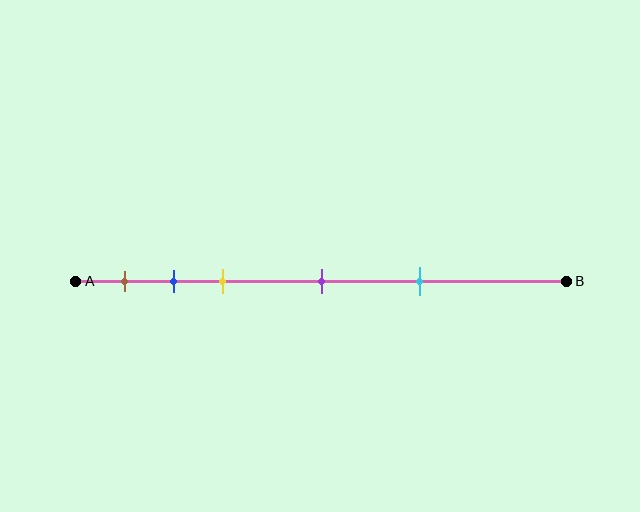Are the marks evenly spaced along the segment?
No, the marks are not evenly spaced.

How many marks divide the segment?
There are 5 marks dividing the segment.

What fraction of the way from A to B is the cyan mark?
The cyan mark is approximately 70% (0.7) of the way from A to B.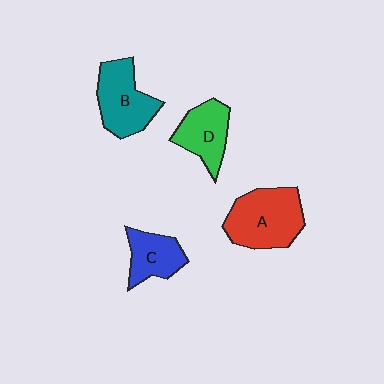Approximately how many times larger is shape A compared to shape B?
Approximately 1.2 times.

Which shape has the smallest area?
Shape C (blue).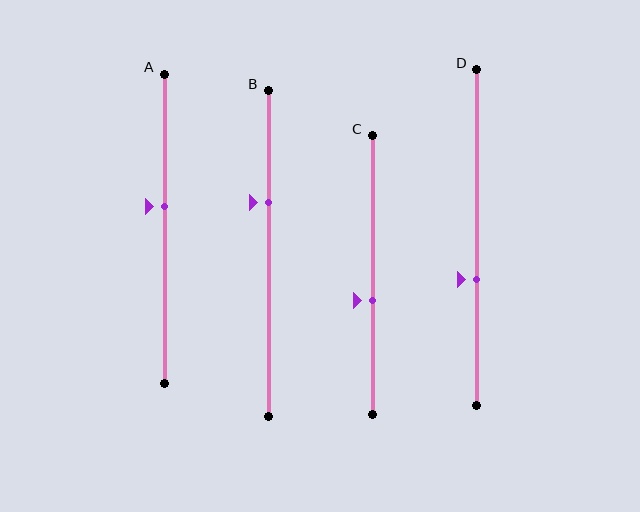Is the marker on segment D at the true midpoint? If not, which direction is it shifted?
No, the marker on segment D is shifted downward by about 12% of the segment length.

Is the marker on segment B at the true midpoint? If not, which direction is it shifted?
No, the marker on segment B is shifted upward by about 16% of the segment length.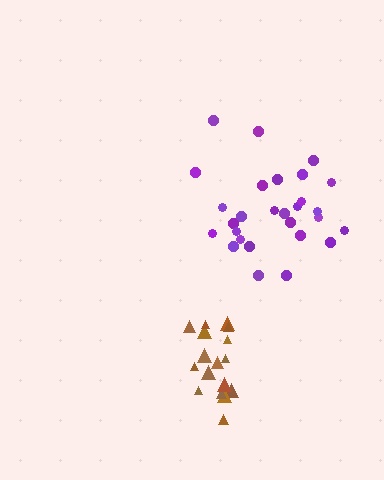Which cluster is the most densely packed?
Brown.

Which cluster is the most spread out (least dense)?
Purple.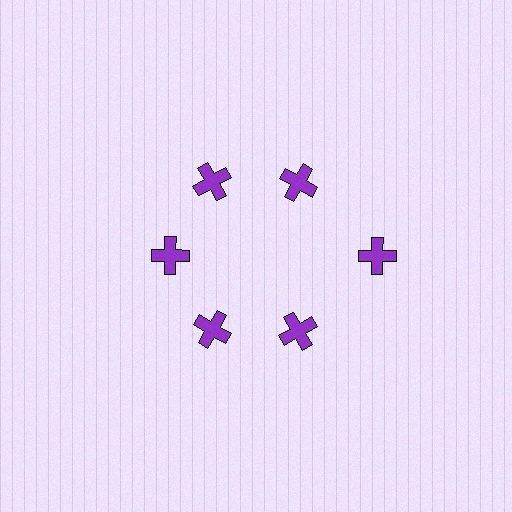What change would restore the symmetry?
The symmetry would be restored by moving it inward, back onto the ring so that all 6 crosses sit at equal angles and equal distance from the center.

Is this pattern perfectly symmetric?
No. The 6 purple crosses are arranged in a ring, but one element near the 3 o'clock position is pushed outward from the center, breaking the 6-fold rotational symmetry.